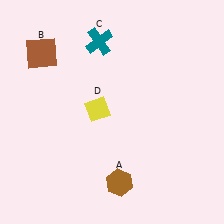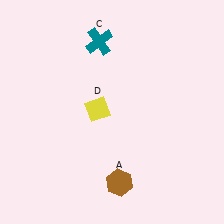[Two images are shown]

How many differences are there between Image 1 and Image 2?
There is 1 difference between the two images.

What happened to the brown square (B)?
The brown square (B) was removed in Image 2. It was in the top-left area of Image 1.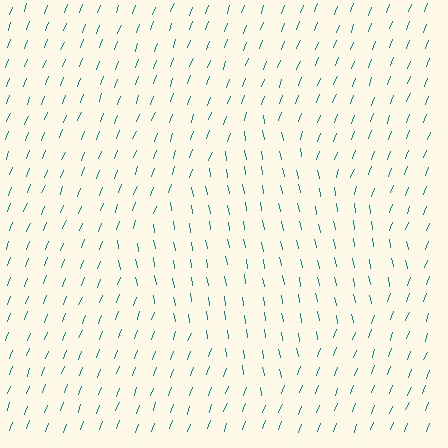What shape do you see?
I see a diamond.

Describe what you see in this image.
The image is filled with small teal line segments. A diamond region in the image has lines oriented differently from the surrounding lines, creating a visible texture boundary.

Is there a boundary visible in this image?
Yes, there is a texture boundary formed by a change in line orientation.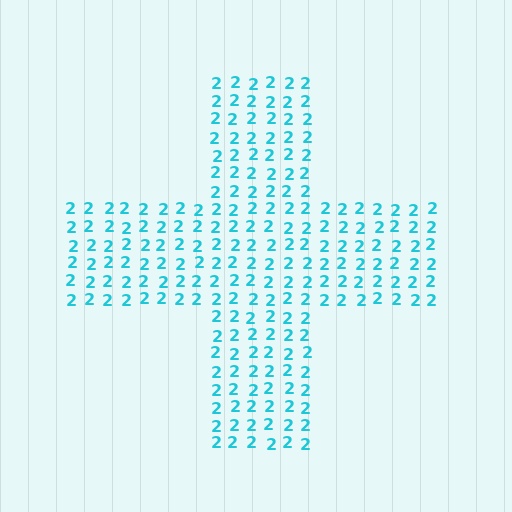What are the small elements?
The small elements are digit 2's.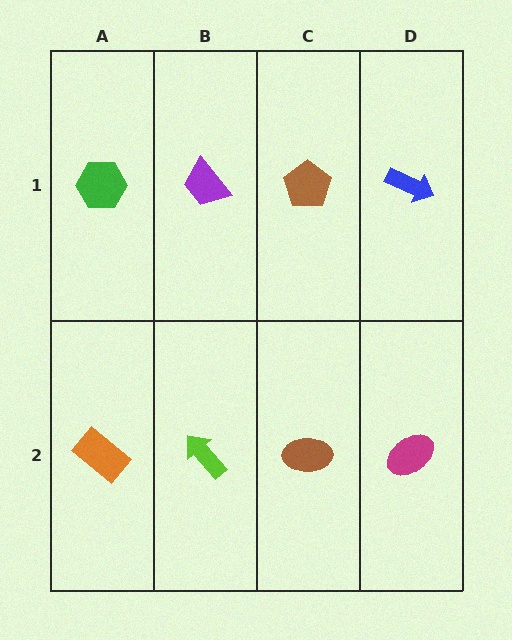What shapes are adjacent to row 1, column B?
A lime arrow (row 2, column B), a green hexagon (row 1, column A), a brown pentagon (row 1, column C).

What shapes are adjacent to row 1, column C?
A brown ellipse (row 2, column C), a purple trapezoid (row 1, column B), a blue arrow (row 1, column D).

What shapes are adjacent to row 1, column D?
A magenta ellipse (row 2, column D), a brown pentagon (row 1, column C).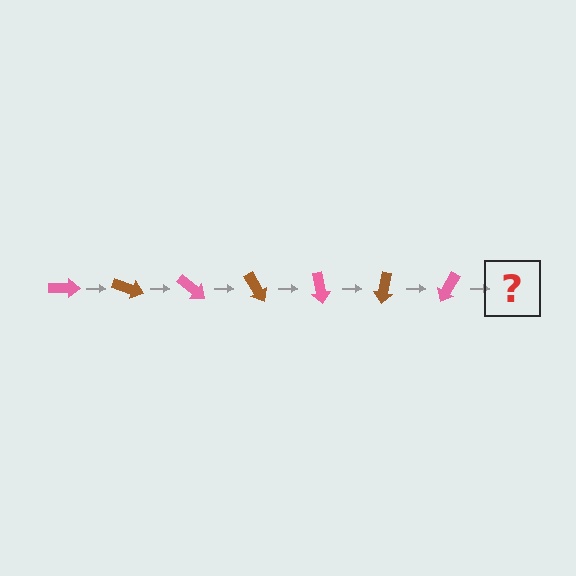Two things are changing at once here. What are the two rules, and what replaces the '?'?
The two rules are that it rotates 20 degrees each step and the color cycles through pink and brown. The '?' should be a brown arrow, rotated 140 degrees from the start.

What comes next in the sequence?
The next element should be a brown arrow, rotated 140 degrees from the start.